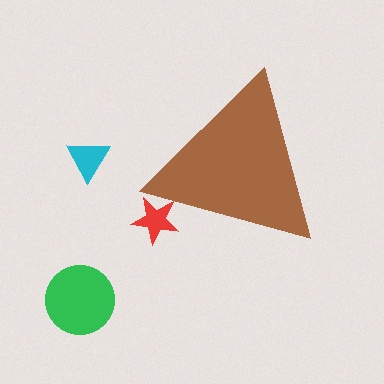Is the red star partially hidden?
Yes, the red star is partially hidden behind the brown triangle.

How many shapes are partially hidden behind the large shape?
1 shape is partially hidden.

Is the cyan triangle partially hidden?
No, the cyan triangle is fully visible.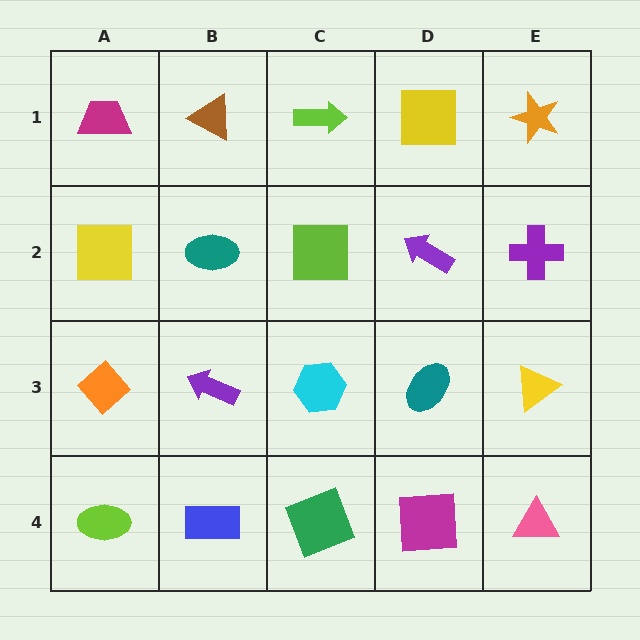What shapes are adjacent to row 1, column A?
A yellow square (row 2, column A), a brown triangle (row 1, column B).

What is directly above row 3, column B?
A teal ellipse.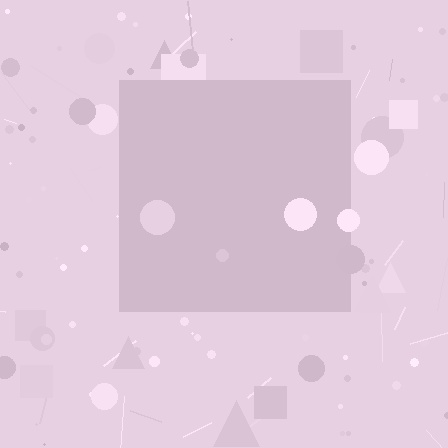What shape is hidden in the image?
A square is hidden in the image.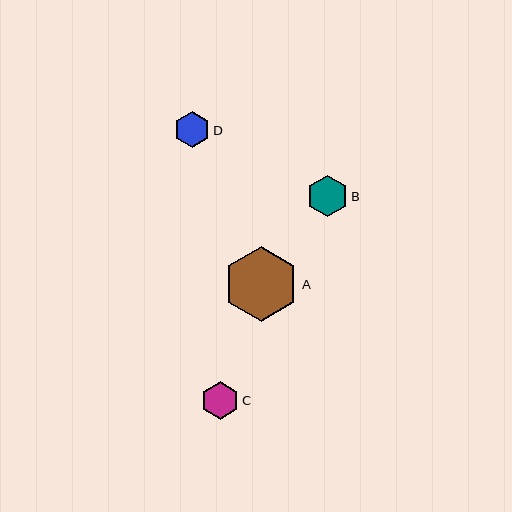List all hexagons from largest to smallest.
From largest to smallest: A, B, C, D.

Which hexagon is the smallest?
Hexagon D is the smallest with a size of approximately 36 pixels.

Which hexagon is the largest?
Hexagon A is the largest with a size of approximately 75 pixels.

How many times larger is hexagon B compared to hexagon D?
Hexagon B is approximately 1.1 times the size of hexagon D.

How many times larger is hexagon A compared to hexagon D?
Hexagon A is approximately 2.1 times the size of hexagon D.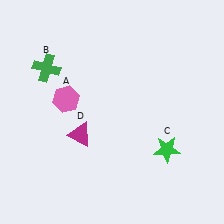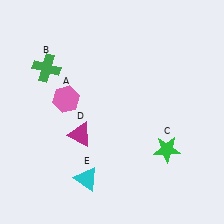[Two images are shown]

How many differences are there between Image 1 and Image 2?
There is 1 difference between the two images.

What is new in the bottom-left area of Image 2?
A cyan triangle (E) was added in the bottom-left area of Image 2.